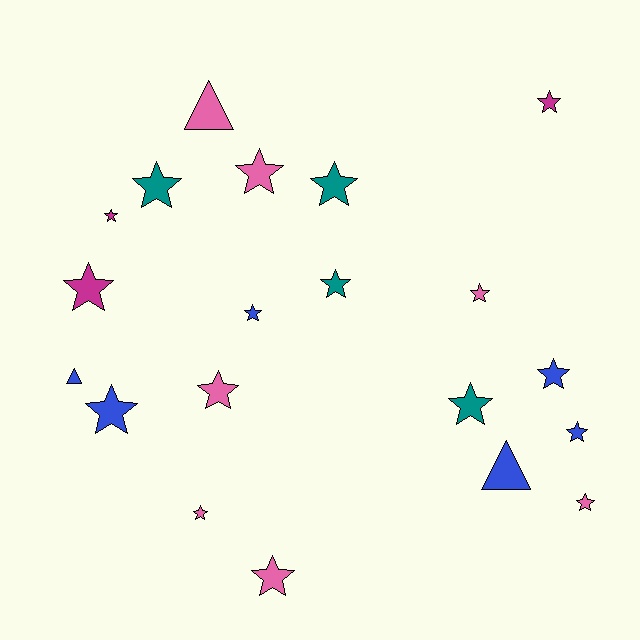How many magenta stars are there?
There are 3 magenta stars.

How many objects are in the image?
There are 20 objects.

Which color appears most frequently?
Pink, with 7 objects.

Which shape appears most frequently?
Star, with 17 objects.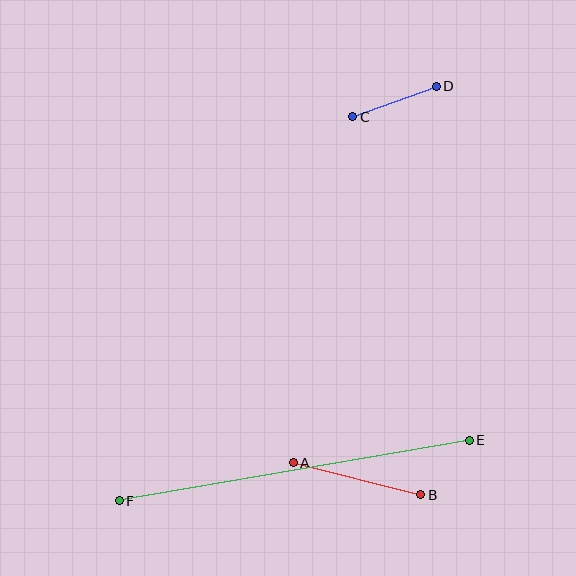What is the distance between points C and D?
The distance is approximately 88 pixels.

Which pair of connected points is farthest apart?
Points E and F are farthest apart.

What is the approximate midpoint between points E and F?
The midpoint is at approximately (294, 470) pixels.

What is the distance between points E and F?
The distance is approximately 355 pixels.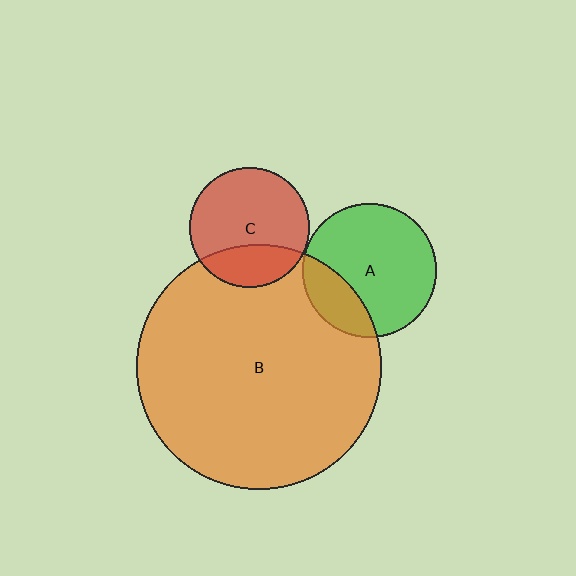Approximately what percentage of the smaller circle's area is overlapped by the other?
Approximately 30%.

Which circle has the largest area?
Circle B (orange).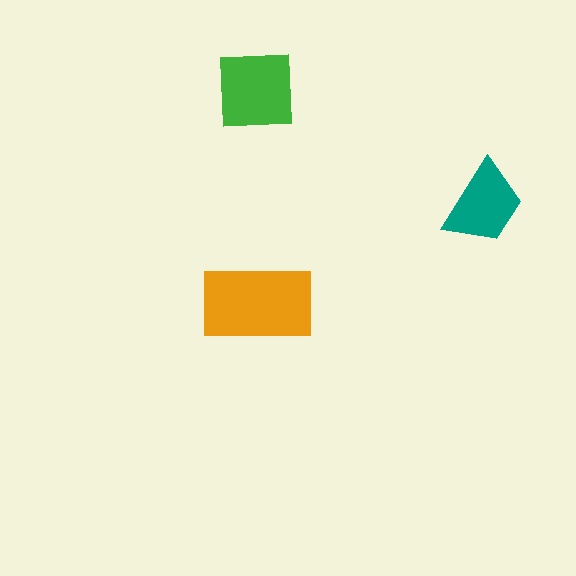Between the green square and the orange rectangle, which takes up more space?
The orange rectangle.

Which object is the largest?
The orange rectangle.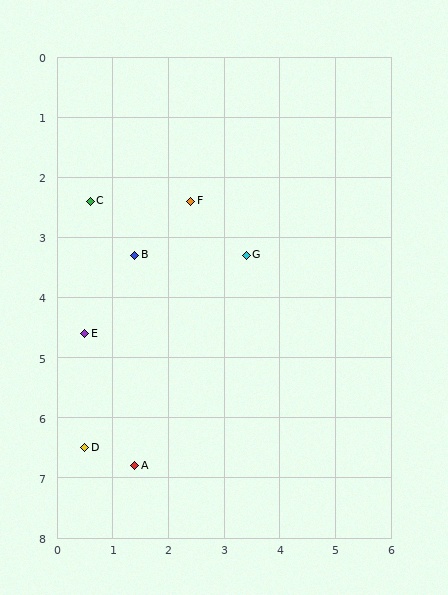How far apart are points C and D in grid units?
Points C and D are about 4.1 grid units apart.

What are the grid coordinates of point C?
Point C is at approximately (0.6, 2.4).